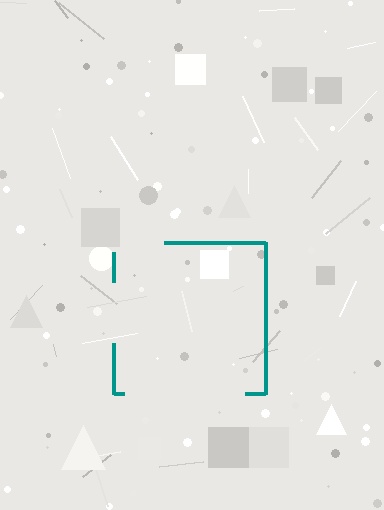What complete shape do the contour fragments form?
The contour fragments form a square.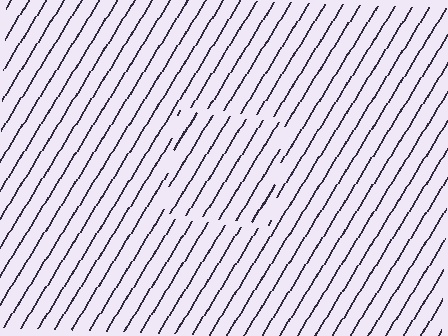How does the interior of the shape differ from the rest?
The interior of the shape contains the same grating, shifted by half a period — the contour is defined by the phase discontinuity where line-ends from the inner and outer gratings abut.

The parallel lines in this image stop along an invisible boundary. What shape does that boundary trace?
An illusory square. The interior of the shape contains the same grating, shifted by half a period — the contour is defined by the phase discontinuity where line-ends from the inner and outer gratings abut.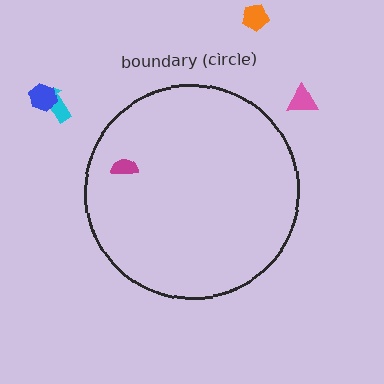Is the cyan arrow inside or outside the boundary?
Outside.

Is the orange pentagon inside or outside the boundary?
Outside.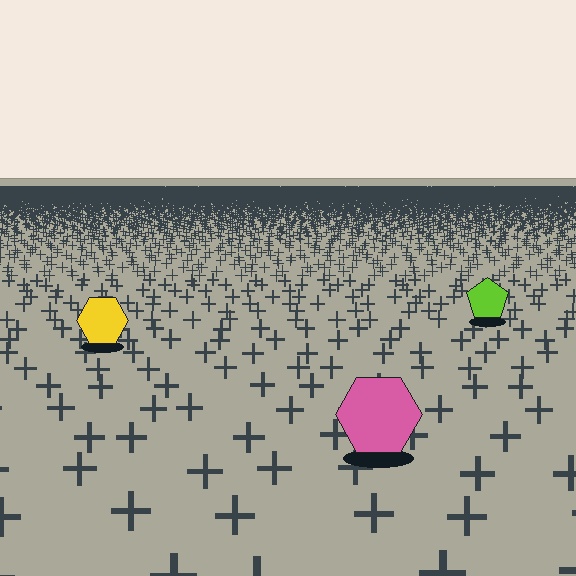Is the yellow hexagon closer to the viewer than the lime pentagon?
Yes. The yellow hexagon is closer — you can tell from the texture gradient: the ground texture is coarser near it.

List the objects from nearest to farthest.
From nearest to farthest: the pink hexagon, the yellow hexagon, the lime pentagon.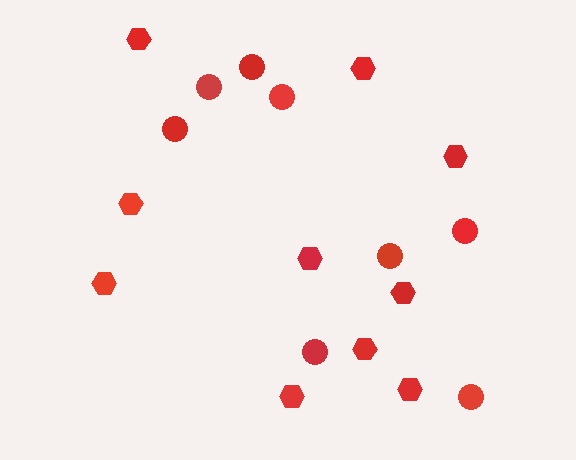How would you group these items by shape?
There are 2 groups: one group of circles (8) and one group of hexagons (10).